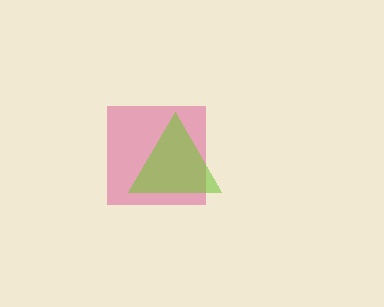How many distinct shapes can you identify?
There are 2 distinct shapes: a magenta square, a lime triangle.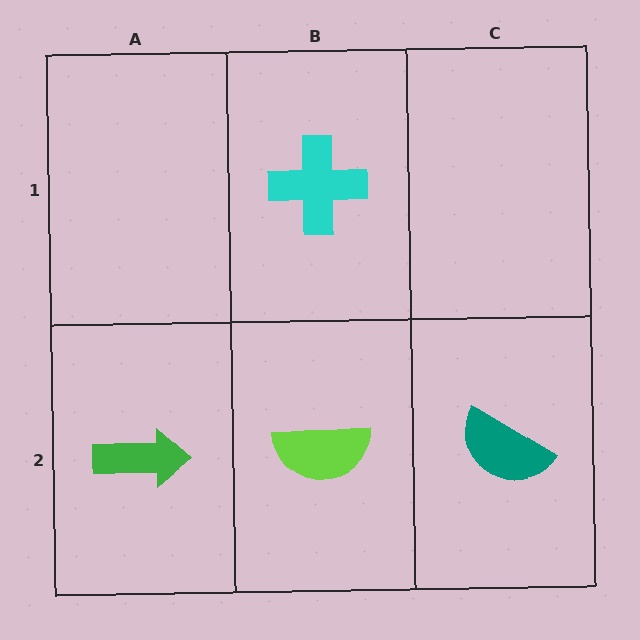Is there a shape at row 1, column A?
No, that cell is empty.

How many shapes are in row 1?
1 shape.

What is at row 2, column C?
A teal semicircle.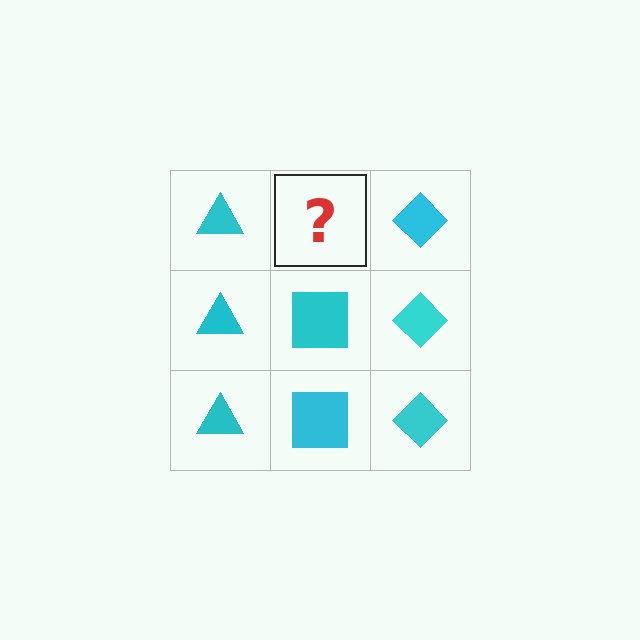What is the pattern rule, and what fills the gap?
The rule is that each column has a consistent shape. The gap should be filled with a cyan square.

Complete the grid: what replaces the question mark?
The question mark should be replaced with a cyan square.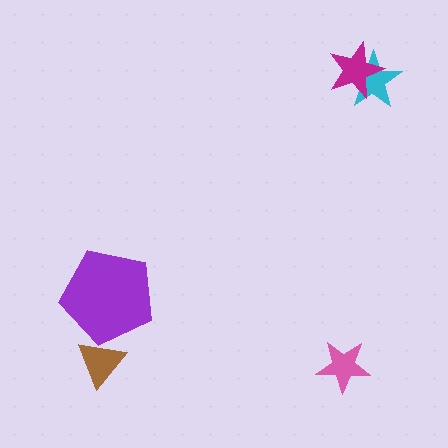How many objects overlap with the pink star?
0 objects overlap with the pink star.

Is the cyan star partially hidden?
Yes, it is partially covered by another shape.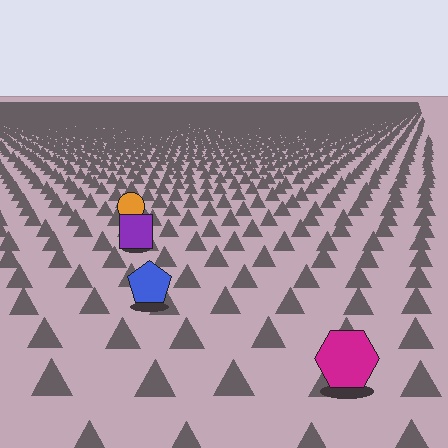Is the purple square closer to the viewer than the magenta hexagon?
No. The magenta hexagon is closer — you can tell from the texture gradient: the ground texture is coarser near it.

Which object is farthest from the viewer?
The orange circle is farthest from the viewer. It appears smaller and the ground texture around it is denser.